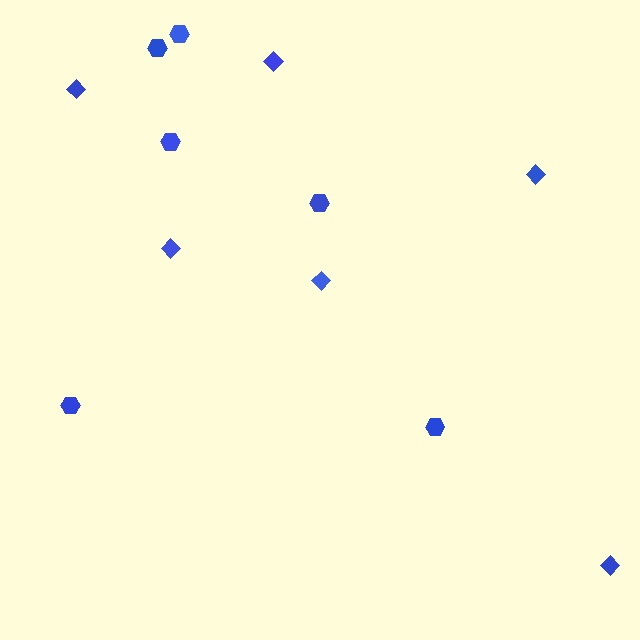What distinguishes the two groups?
There are 2 groups: one group of hexagons (6) and one group of diamonds (6).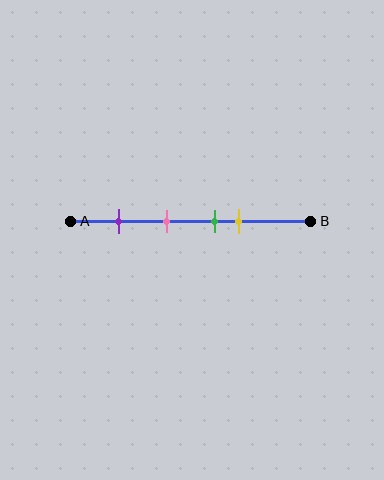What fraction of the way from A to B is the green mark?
The green mark is approximately 60% (0.6) of the way from A to B.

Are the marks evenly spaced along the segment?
No, the marks are not evenly spaced.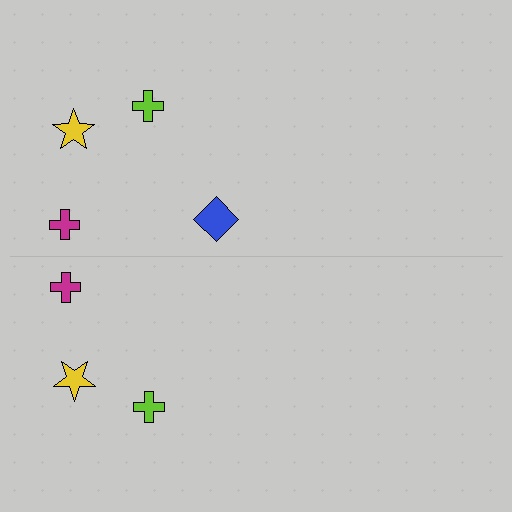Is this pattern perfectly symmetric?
No, the pattern is not perfectly symmetric. A blue diamond is missing from the bottom side.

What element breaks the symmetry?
A blue diamond is missing from the bottom side.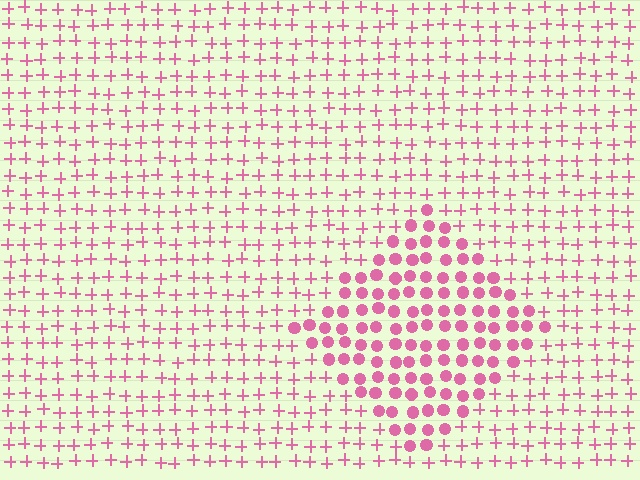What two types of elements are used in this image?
The image uses circles inside the diamond region and plus signs outside it.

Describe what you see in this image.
The image is filled with small pink elements arranged in a uniform grid. A diamond-shaped region contains circles, while the surrounding area contains plus signs. The boundary is defined purely by the change in element shape.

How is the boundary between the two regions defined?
The boundary is defined by a change in element shape: circles inside vs. plus signs outside. All elements share the same color and spacing.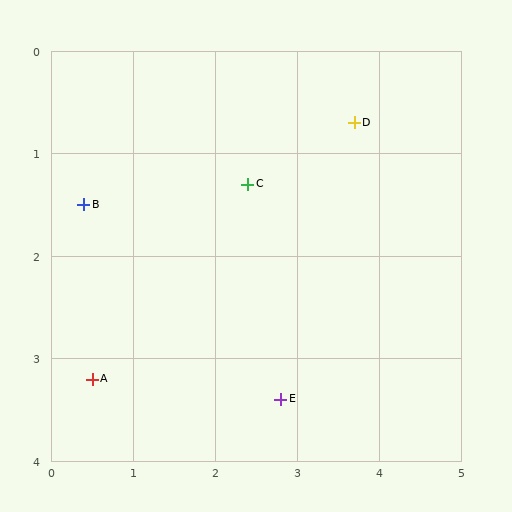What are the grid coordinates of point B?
Point B is at approximately (0.4, 1.5).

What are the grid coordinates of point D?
Point D is at approximately (3.7, 0.7).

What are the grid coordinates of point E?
Point E is at approximately (2.8, 3.4).